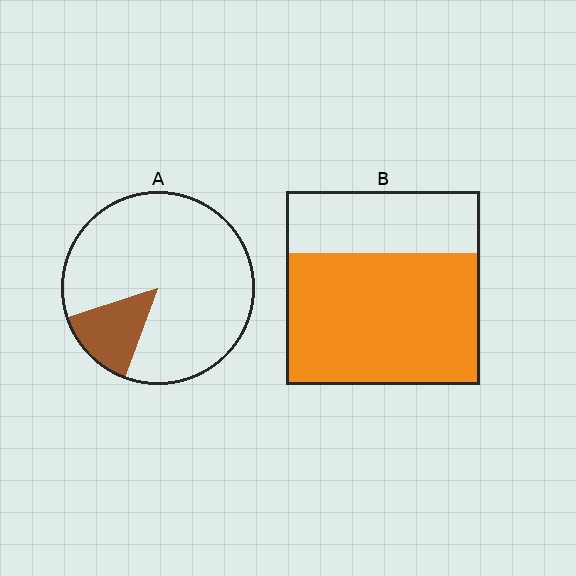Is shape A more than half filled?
No.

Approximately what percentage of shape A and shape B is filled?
A is approximately 15% and B is approximately 70%.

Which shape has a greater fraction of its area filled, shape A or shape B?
Shape B.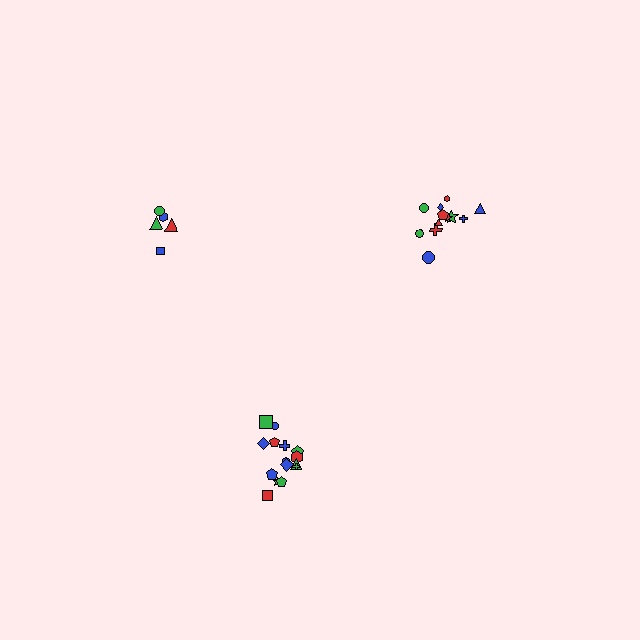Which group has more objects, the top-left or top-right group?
The top-right group.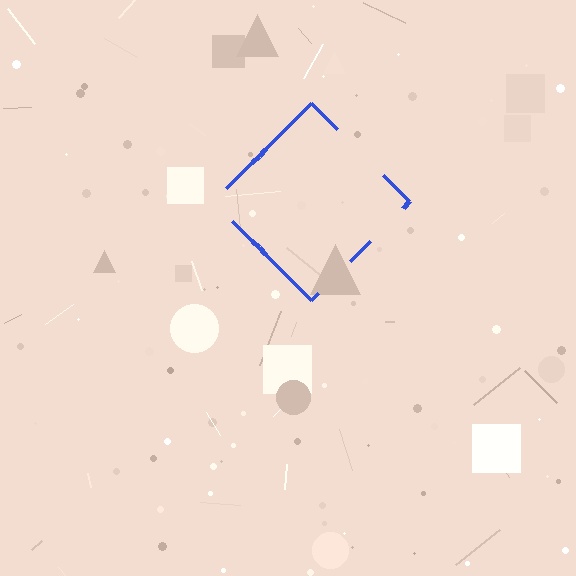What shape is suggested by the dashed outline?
The dashed outline suggests a diamond.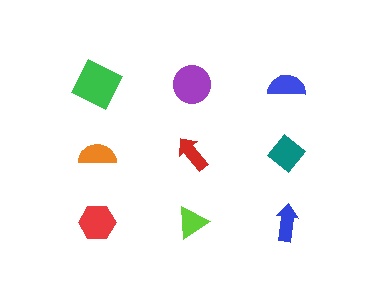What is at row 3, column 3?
A blue arrow.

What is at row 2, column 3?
A teal diamond.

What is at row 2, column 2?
A red arrow.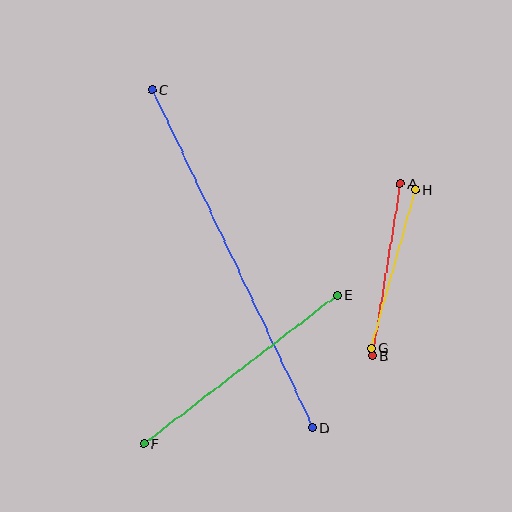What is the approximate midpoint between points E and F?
The midpoint is at approximately (240, 369) pixels.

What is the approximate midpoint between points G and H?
The midpoint is at approximately (393, 269) pixels.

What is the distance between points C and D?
The distance is approximately 374 pixels.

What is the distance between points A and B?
The distance is approximately 174 pixels.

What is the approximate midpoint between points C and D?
The midpoint is at approximately (232, 259) pixels.